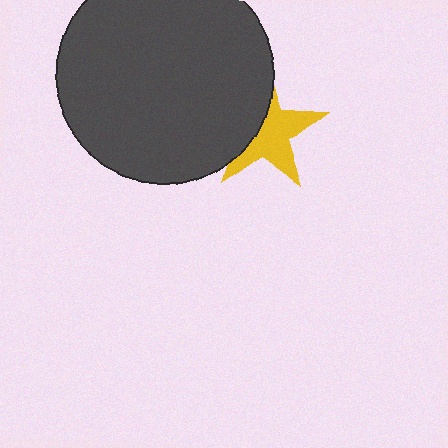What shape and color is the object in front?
The object in front is a dark gray circle.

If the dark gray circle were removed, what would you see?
You would see the complete yellow star.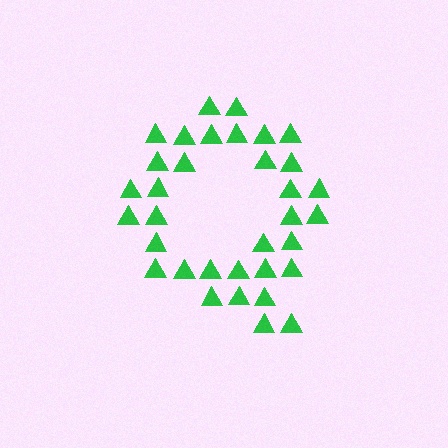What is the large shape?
The large shape is the letter Q.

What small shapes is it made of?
It is made of small triangles.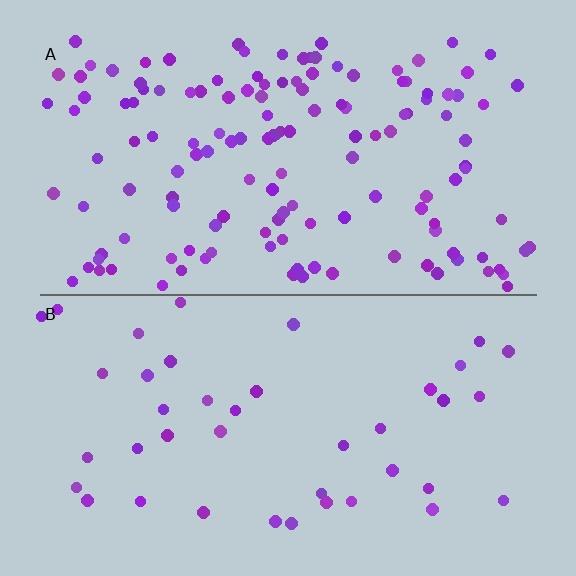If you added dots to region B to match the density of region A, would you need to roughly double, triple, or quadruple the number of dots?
Approximately triple.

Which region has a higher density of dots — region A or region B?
A (the top).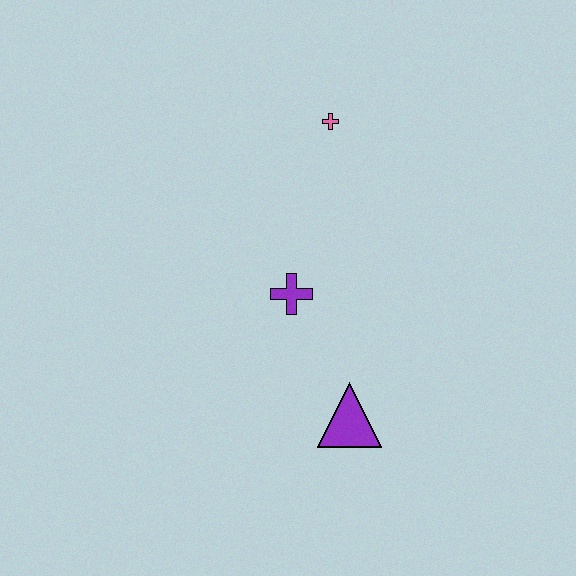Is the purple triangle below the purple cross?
Yes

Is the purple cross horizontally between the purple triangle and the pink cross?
No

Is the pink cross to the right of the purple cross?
Yes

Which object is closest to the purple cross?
The purple triangle is closest to the purple cross.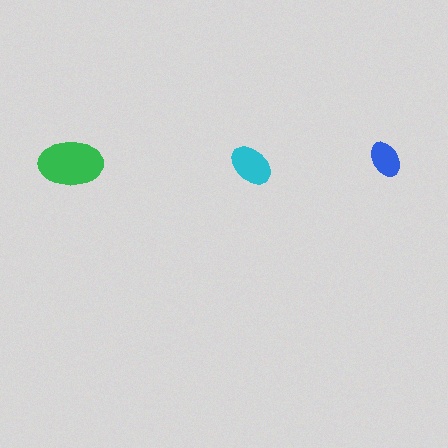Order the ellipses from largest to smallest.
the green one, the cyan one, the blue one.